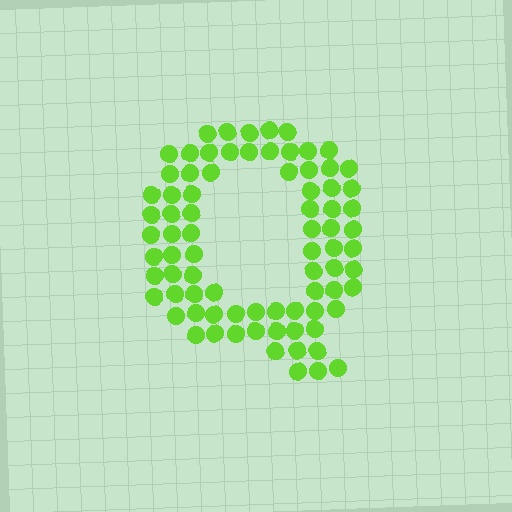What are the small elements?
The small elements are circles.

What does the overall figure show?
The overall figure shows the letter Q.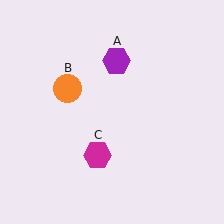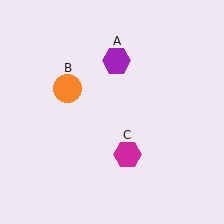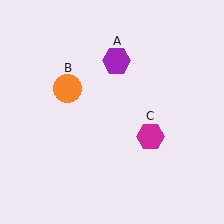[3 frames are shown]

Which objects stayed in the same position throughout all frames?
Purple hexagon (object A) and orange circle (object B) remained stationary.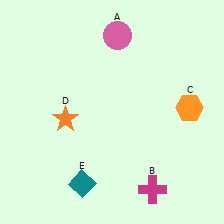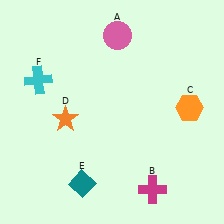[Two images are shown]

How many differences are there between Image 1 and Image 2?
There is 1 difference between the two images.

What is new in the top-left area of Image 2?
A cyan cross (F) was added in the top-left area of Image 2.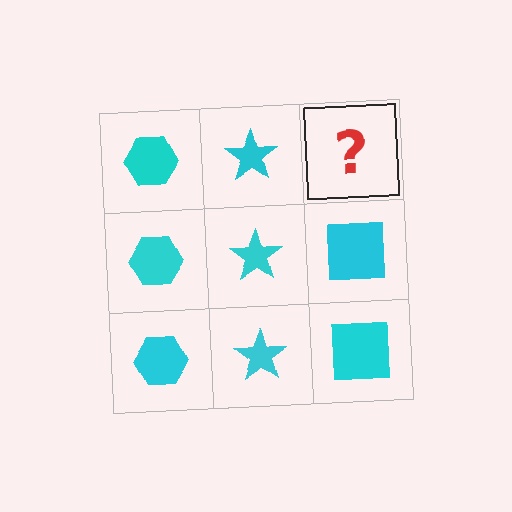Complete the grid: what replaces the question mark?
The question mark should be replaced with a cyan square.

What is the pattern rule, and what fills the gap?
The rule is that each column has a consistent shape. The gap should be filled with a cyan square.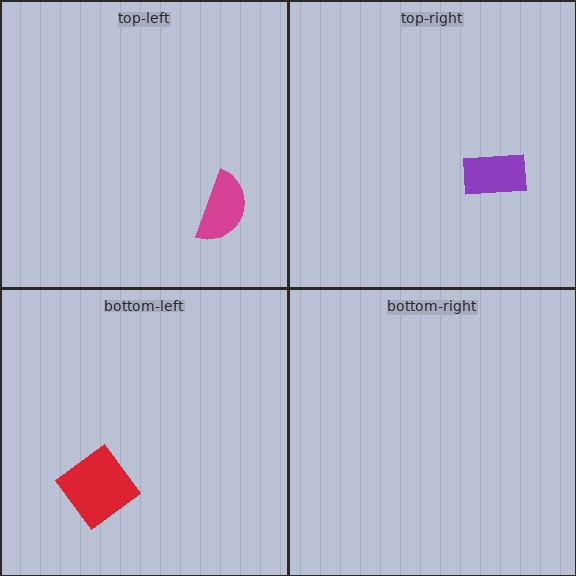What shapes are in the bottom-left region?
The red diamond.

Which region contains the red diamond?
The bottom-left region.